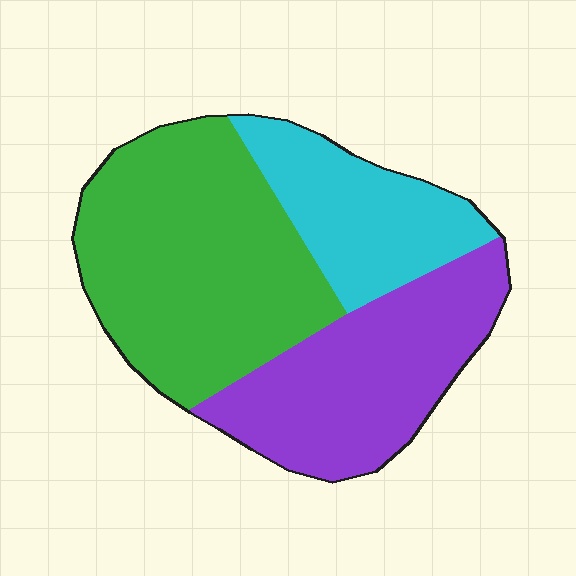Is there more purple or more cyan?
Purple.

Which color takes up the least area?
Cyan, at roughly 20%.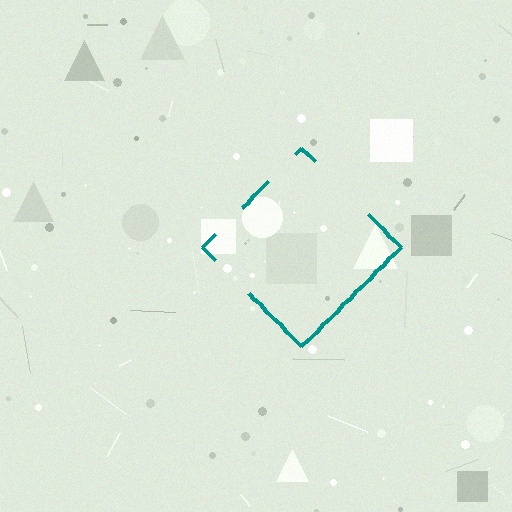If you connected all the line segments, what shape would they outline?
They would outline a diamond.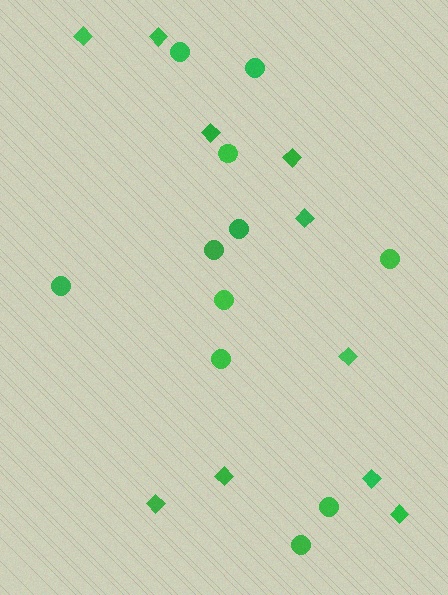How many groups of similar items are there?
There are 2 groups: one group of diamonds (10) and one group of circles (11).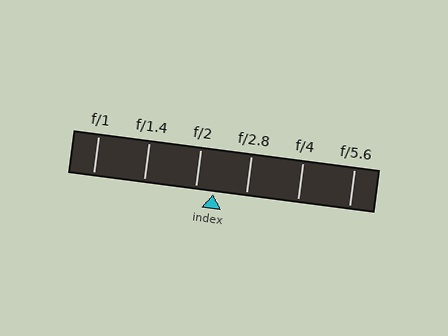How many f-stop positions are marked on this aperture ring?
There are 6 f-stop positions marked.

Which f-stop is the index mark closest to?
The index mark is closest to f/2.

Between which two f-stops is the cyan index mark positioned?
The index mark is between f/2 and f/2.8.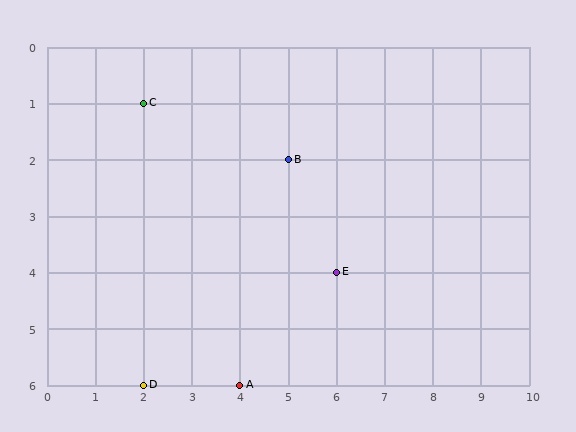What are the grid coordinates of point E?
Point E is at grid coordinates (6, 4).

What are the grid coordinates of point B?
Point B is at grid coordinates (5, 2).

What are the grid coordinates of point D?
Point D is at grid coordinates (2, 6).